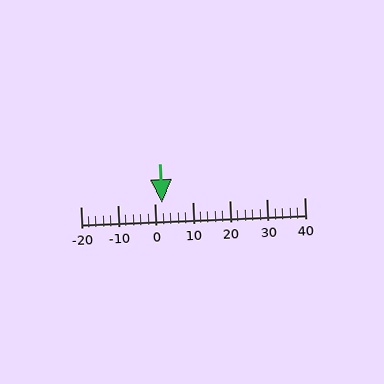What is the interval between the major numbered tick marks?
The major tick marks are spaced 10 units apart.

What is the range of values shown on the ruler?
The ruler shows values from -20 to 40.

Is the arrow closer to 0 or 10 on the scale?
The arrow is closer to 0.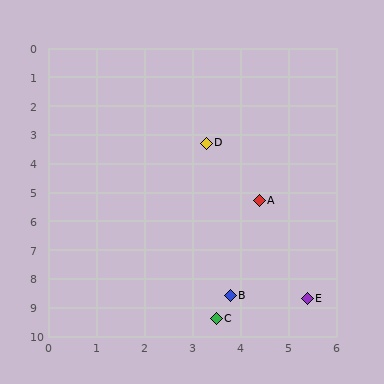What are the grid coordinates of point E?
Point E is at approximately (5.4, 8.7).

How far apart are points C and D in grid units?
Points C and D are about 6.1 grid units apart.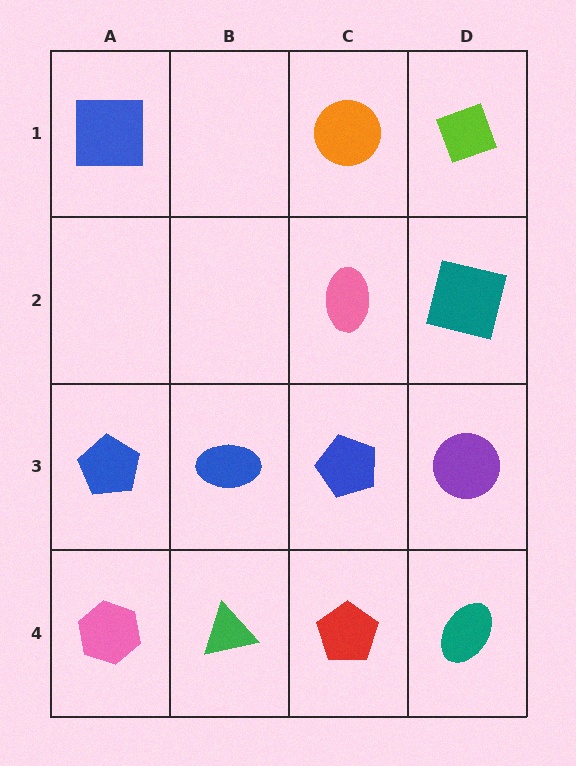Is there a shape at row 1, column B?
No, that cell is empty.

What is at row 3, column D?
A purple circle.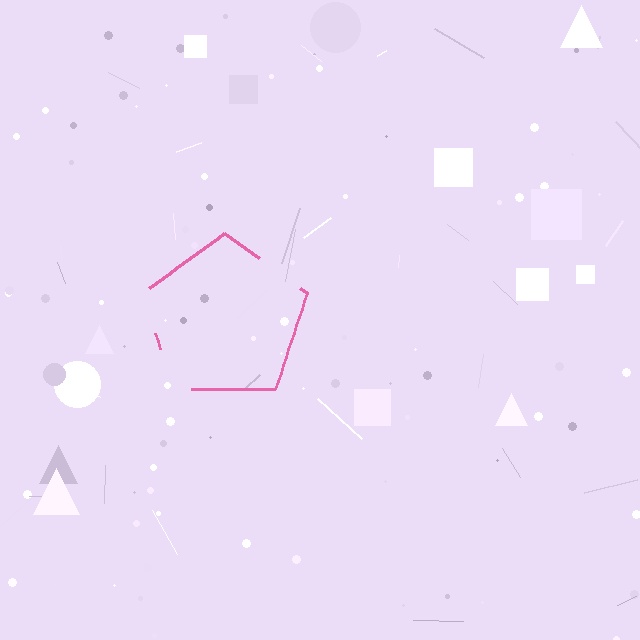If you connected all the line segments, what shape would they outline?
They would outline a pentagon.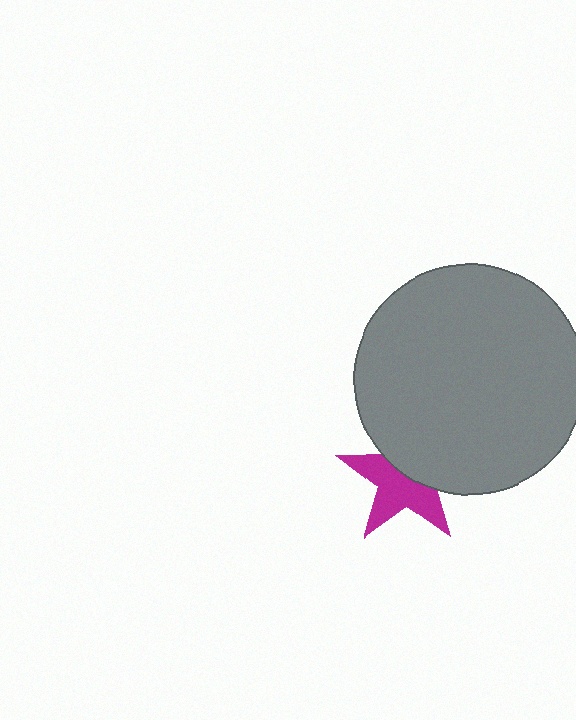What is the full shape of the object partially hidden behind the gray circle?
The partially hidden object is a magenta star.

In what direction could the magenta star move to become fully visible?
The magenta star could move down. That would shift it out from behind the gray circle entirely.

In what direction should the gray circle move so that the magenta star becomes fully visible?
The gray circle should move up. That is the shortest direction to clear the overlap and leave the magenta star fully visible.